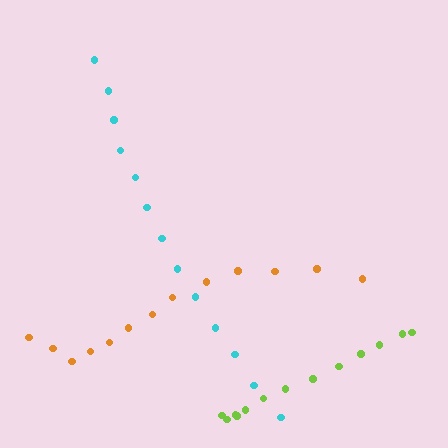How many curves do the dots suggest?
There are 3 distinct paths.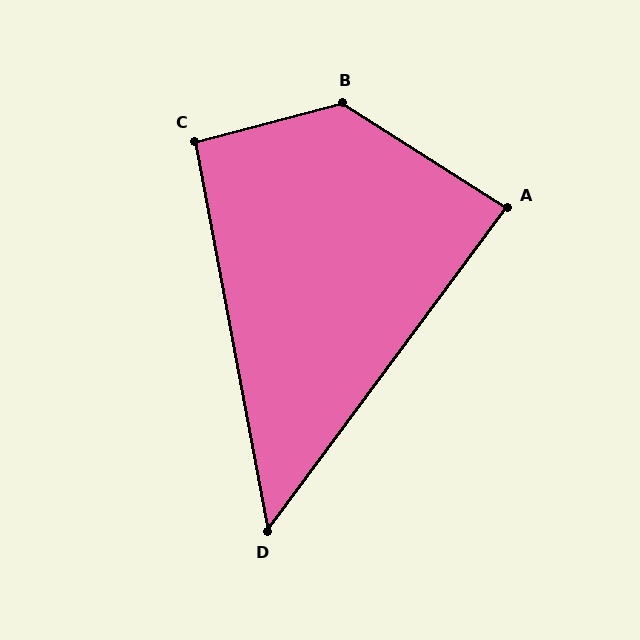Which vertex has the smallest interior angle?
D, at approximately 47 degrees.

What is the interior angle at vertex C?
Approximately 94 degrees (approximately right).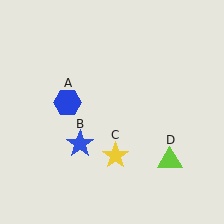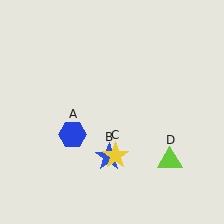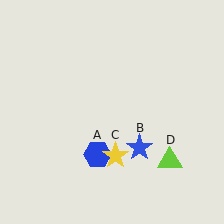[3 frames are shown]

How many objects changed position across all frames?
2 objects changed position: blue hexagon (object A), blue star (object B).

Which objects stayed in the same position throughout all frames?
Yellow star (object C) and lime triangle (object D) remained stationary.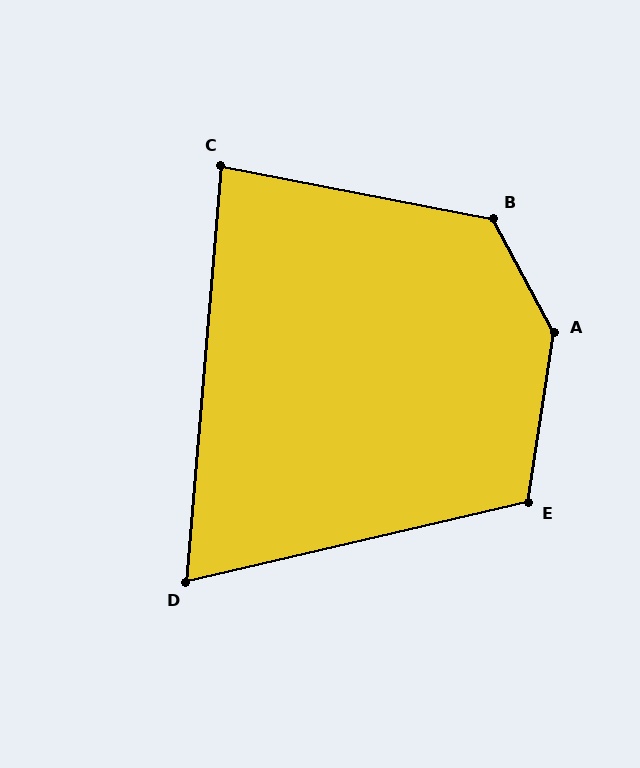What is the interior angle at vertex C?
Approximately 84 degrees (acute).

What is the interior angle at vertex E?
Approximately 112 degrees (obtuse).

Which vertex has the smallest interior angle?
D, at approximately 72 degrees.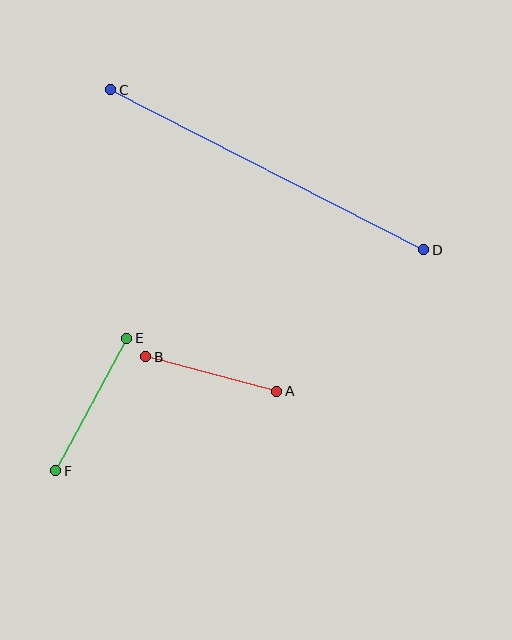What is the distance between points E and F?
The distance is approximately 150 pixels.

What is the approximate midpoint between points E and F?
The midpoint is at approximately (91, 405) pixels.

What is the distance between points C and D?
The distance is approximately 352 pixels.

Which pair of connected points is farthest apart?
Points C and D are farthest apart.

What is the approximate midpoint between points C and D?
The midpoint is at approximately (267, 170) pixels.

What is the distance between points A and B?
The distance is approximately 136 pixels.